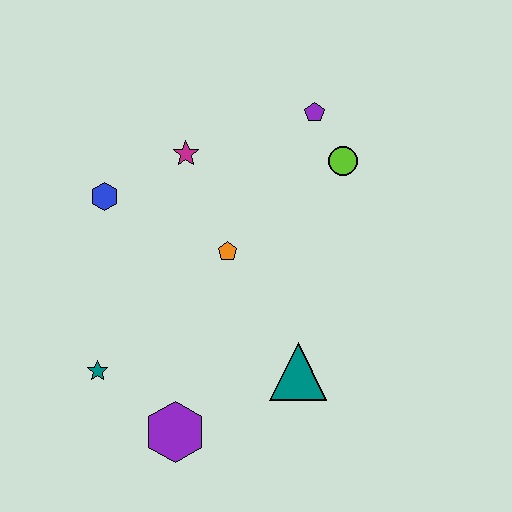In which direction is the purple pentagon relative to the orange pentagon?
The purple pentagon is above the orange pentagon.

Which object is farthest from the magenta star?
The purple hexagon is farthest from the magenta star.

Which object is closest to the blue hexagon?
The magenta star is closest to the blue hexagon.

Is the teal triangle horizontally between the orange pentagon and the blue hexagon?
No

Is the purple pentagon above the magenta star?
Yes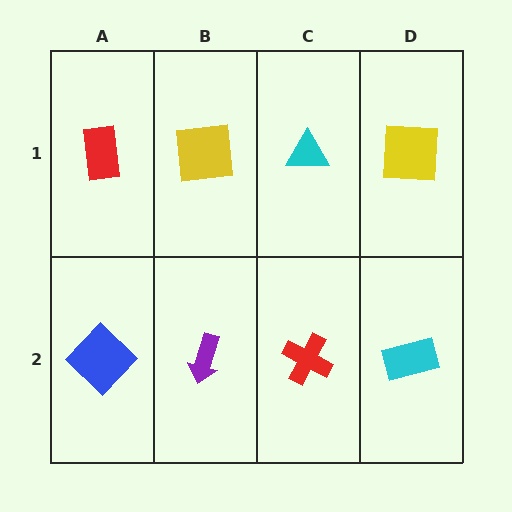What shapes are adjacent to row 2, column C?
A cyan triangle (row 1, column C), a purple arrow (row 2, column B), a cyan rectangle (row 2, column D).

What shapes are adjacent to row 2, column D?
A yellow square (row 1, column D), a red cross (row 2, column C).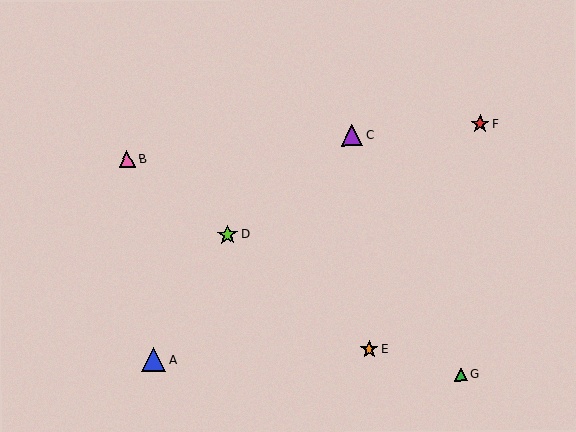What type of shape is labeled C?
Shape C is a purple triangle.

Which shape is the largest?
The blue triangle (labeled A) is the largest.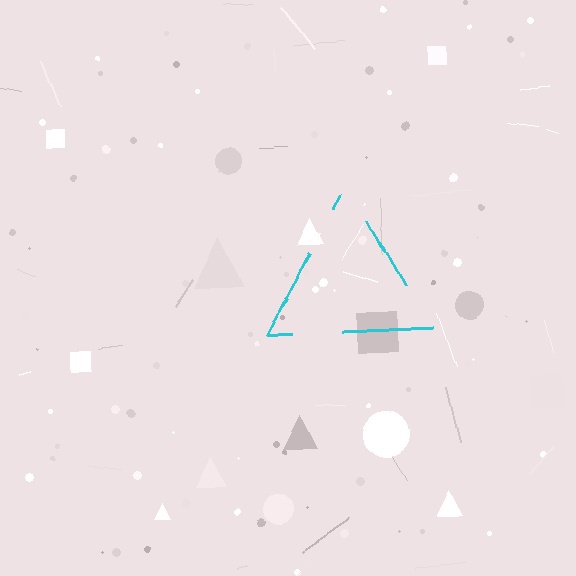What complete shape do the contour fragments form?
The contour fragments form a triangle.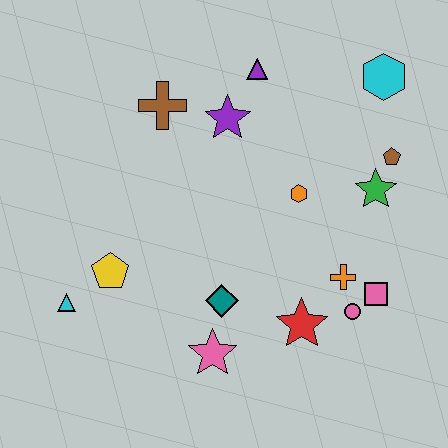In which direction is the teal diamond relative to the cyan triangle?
The teal diamond is to the right of the cyan triangle.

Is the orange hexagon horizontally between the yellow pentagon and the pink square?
Yes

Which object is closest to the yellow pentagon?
The cyan triangle is closest to the yellow pentagon.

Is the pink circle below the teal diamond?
Yes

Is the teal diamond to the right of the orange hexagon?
No